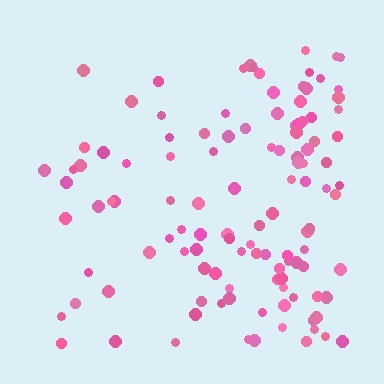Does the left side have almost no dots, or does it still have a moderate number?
Still a moderate number, just noticeably fewer than the right.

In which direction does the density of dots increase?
From left to right, with the right side densest.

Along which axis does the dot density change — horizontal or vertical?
Horizontal.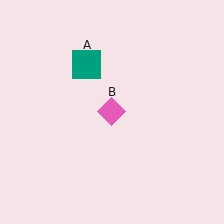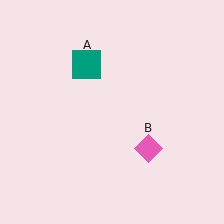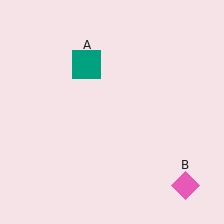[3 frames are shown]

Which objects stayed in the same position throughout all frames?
Teal square (object A) remained stationary.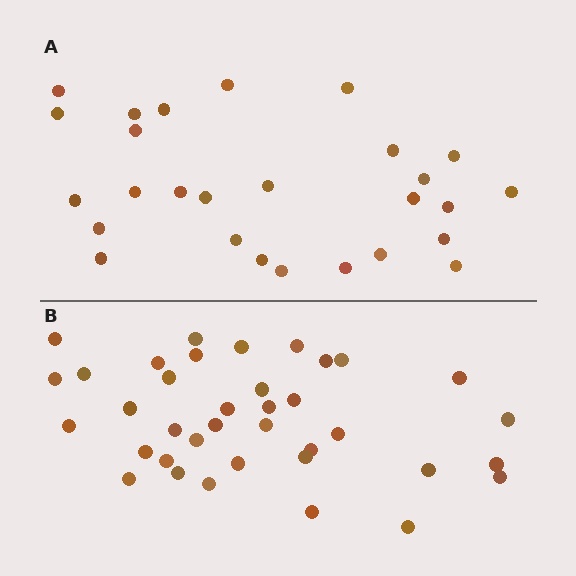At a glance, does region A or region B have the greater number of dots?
Region B (the bottom region) has more dots.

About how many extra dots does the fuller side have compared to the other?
Region B has roughly 10 or so more dots than region A.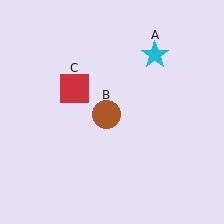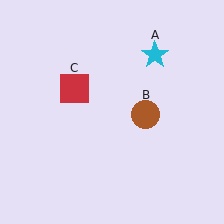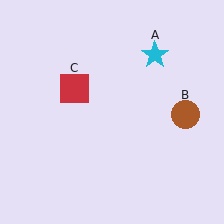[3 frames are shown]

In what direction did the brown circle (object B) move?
The brown circle (object B) moved right.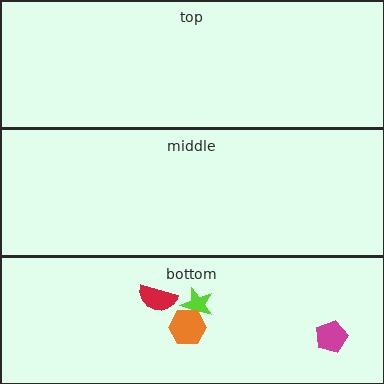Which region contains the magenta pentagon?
The bottom region.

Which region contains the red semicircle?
The bottom region.